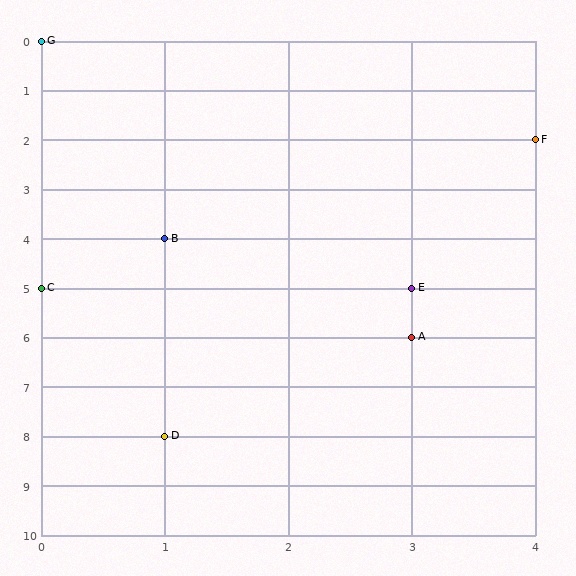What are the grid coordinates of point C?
Point C is at grid coordinates (0, 5).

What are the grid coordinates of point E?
Point E is at grid coordinates (3, 5).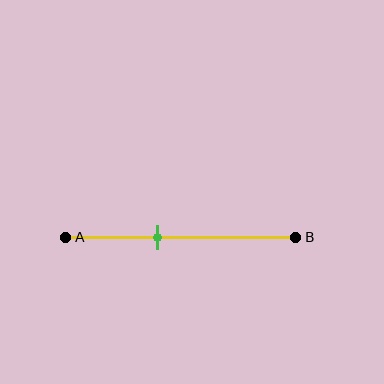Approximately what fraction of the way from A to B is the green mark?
The green mark is approximately 40% of the way from A to B.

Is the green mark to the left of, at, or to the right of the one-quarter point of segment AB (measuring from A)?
The green mark is to the right of the one-quarter point of segment AB.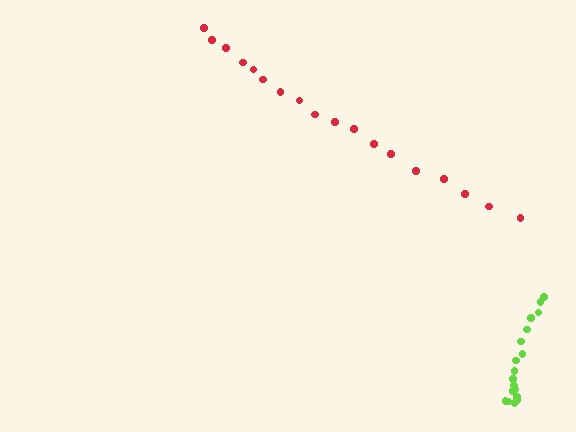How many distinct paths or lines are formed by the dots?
There are 2 distinct paths.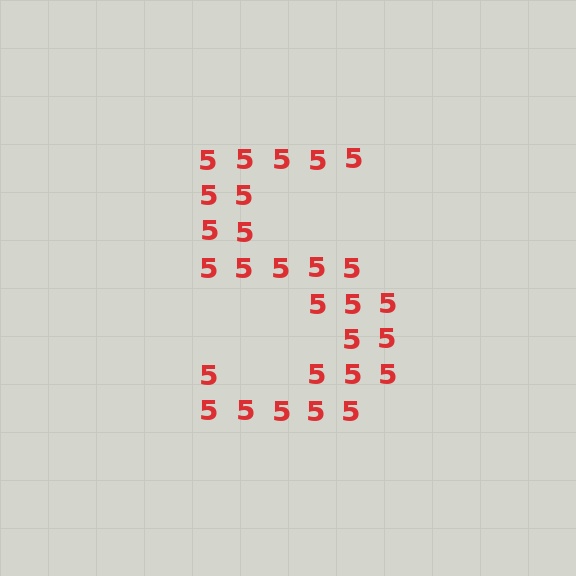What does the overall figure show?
The overall figure shows the digit 5.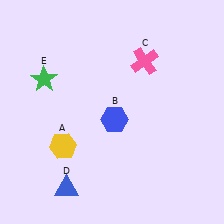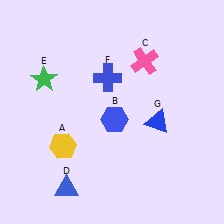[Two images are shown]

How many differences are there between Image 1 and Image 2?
There are 2 differences between the two images.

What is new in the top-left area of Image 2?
A blue cross (F) was added in the top-left area of Image 2.